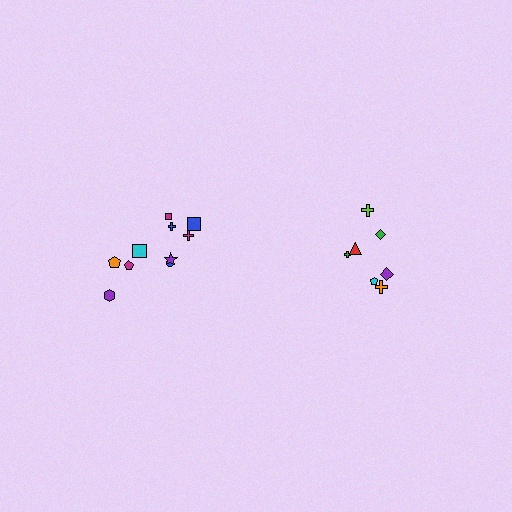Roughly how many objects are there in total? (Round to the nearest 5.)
Roughly 15 objects in total.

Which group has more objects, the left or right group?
The left group.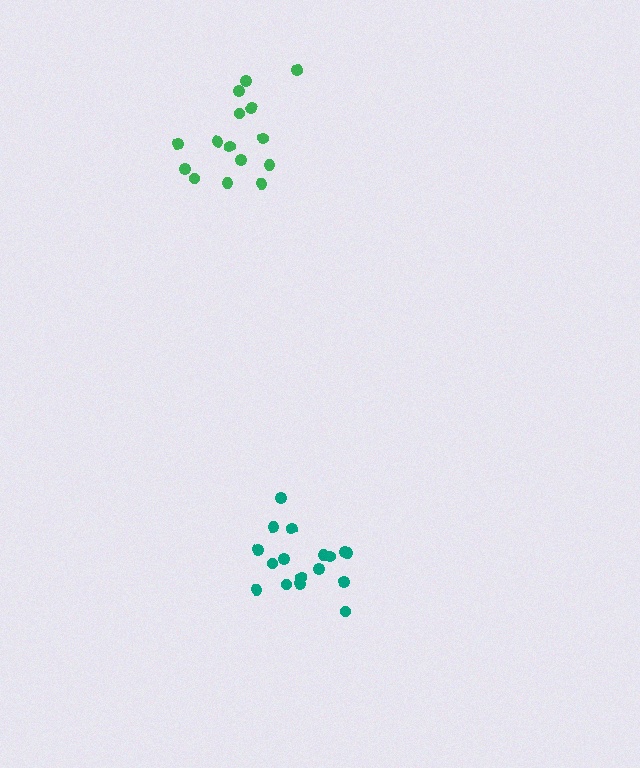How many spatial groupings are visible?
There are 2 spatial groupings.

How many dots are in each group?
Group 1: 17 dots, Group 2: 15 dots (32 total).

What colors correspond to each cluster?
The clusters are colored: teal, green.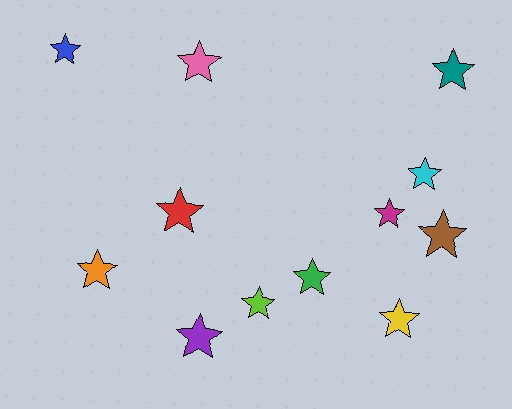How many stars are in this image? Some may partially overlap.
There are 12 stars.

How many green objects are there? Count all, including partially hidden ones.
There is 1 green object.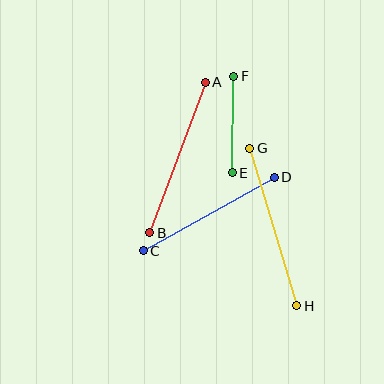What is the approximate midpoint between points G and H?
The midpoint is at approximately (273, 227) pixels.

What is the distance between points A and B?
The distance is approximately 161 pixels.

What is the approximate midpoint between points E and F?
The midpoint is at approximately (233, 124) pixels.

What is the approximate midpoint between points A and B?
The midpoint is at approximately (177, 157) pixels.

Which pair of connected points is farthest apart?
Points G and H are farthest apart.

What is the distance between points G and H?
The distance is approximately 164 pixels.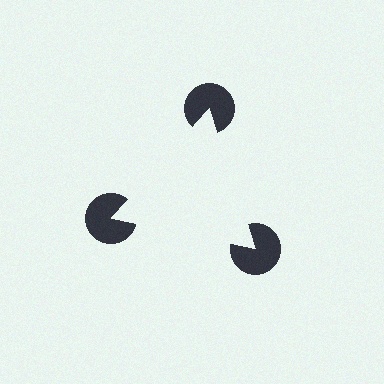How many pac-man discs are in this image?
There are 3 — one at each vertex of the illusory triangle.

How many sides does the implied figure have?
3 sides.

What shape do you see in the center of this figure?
An illusory triangle — its edges are inferred from the aligned wedge cuts in the pac-man discs, not physically drawn.